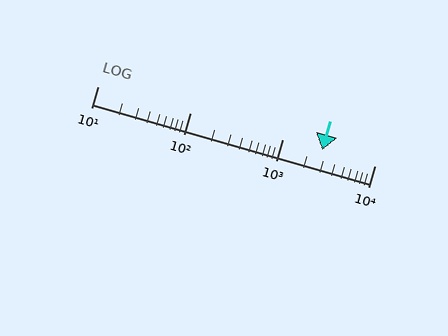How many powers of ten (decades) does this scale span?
The scale spans 3 decades, from 10 to 10000.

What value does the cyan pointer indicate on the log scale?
The pointer indicates approximately 2700.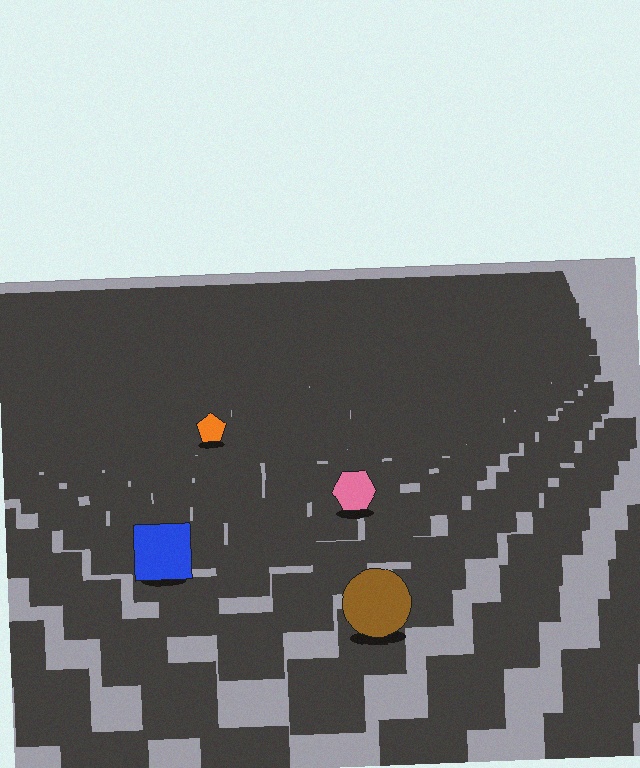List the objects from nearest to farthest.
From nearest to farthest: the brown circle, the blue square, the pink hexagon, the orange pentagon.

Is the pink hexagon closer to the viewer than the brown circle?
No. The brown circle is closer — you can tell from the texture gradient: the ground texture is coarser near it.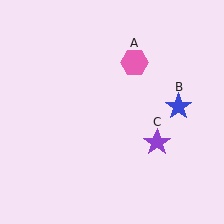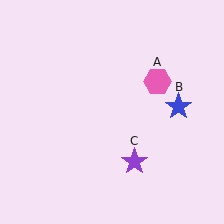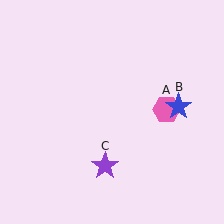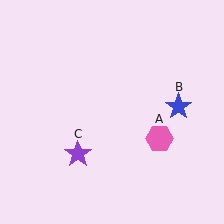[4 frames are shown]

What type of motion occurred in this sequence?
The pink hexagon (object A), purple star (object C) rotated clockwise around the center of the scene.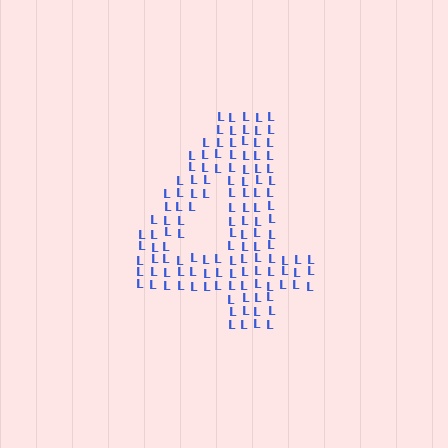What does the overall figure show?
The overall figure shows the digit 4.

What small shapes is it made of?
It is made of small letter L's.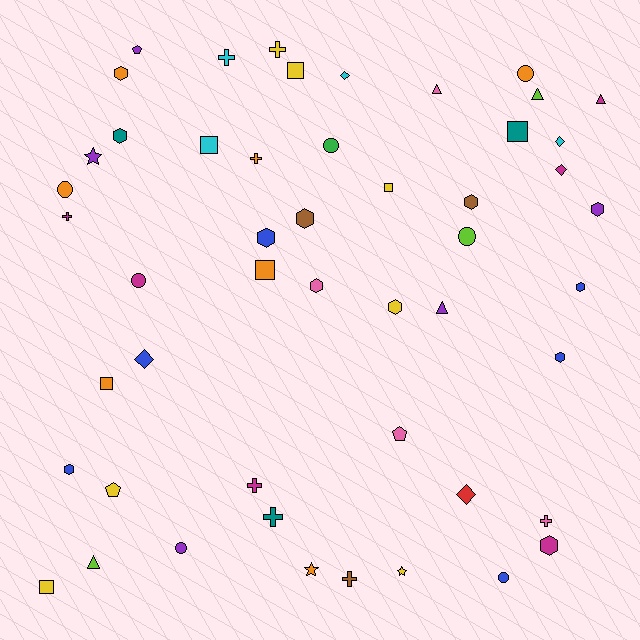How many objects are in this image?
There are 50 objects.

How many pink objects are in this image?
There are 4 pink objects.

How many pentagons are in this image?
There are 3 pentagons.